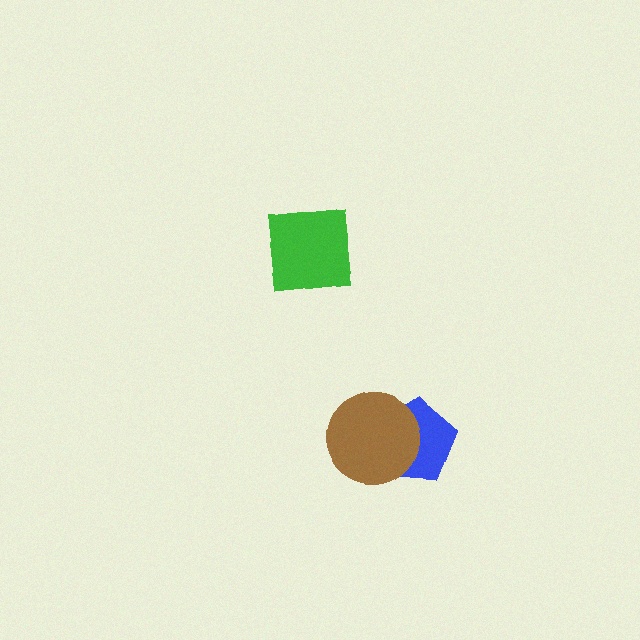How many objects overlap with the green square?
0 objects overlap with the green square.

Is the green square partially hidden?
No, no other shape covers it.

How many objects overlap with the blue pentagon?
1 object overlaps with the blue pentagon.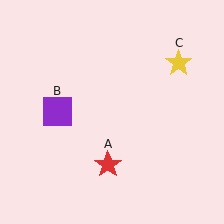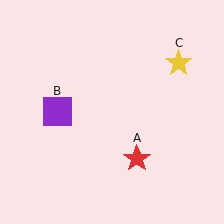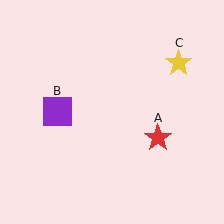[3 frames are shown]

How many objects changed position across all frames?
1 object changed position: red star (object A).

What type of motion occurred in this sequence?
The red star (object A) rotated counterclockwise around the center of the scene.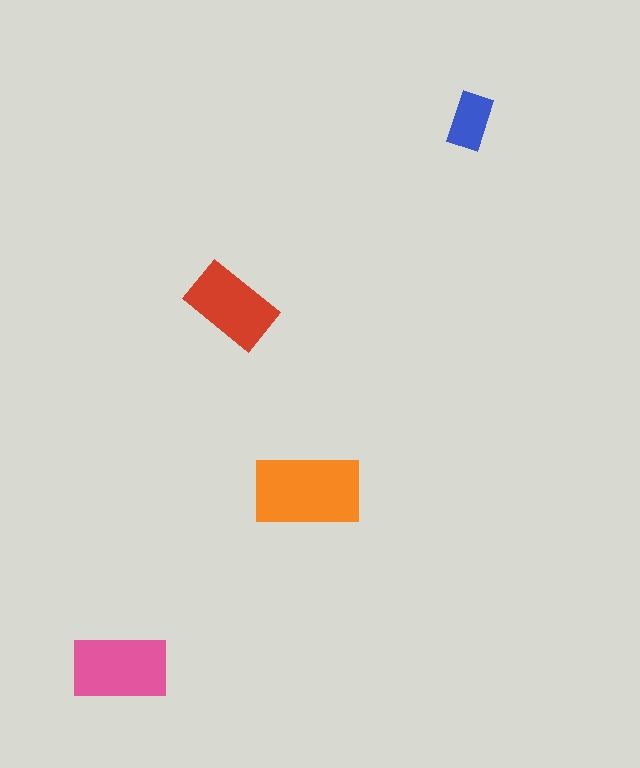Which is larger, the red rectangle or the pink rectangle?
The pink one.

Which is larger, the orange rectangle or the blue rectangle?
The orange one.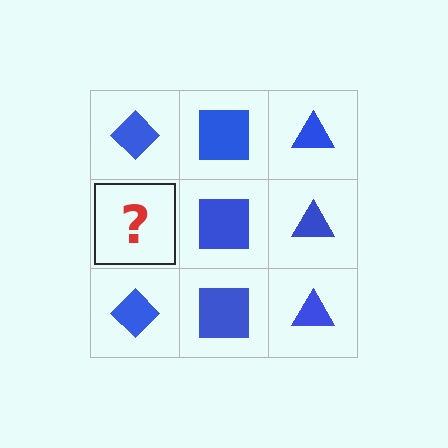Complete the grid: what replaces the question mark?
The question mark should be replaced with a blue diamond.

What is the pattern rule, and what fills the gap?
The rule is that each column has a consistent shape. The gap should be filled with a blue diamond.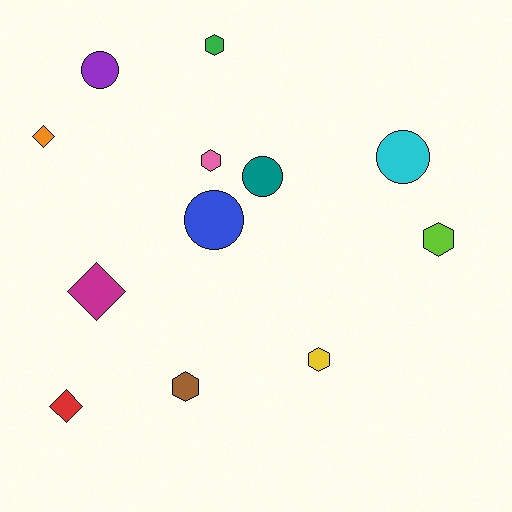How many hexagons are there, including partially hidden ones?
There are 5 hexagons.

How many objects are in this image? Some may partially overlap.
There are 12 objects.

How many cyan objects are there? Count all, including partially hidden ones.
There is 1 cyan object.